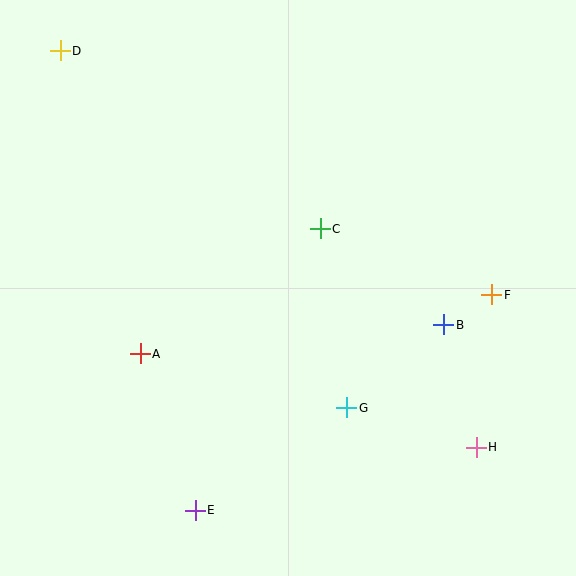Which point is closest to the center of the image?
Point C at (320, 229) is closest to the center.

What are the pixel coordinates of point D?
Point D is at (60, 51).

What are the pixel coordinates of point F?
Point F is at (492, 295).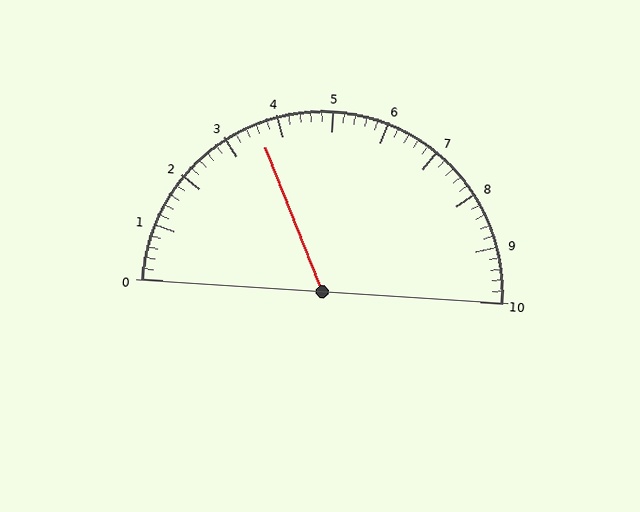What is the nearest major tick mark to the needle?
The nearest major tick mark is 4.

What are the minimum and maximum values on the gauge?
The gauge ranges from 0 to 10.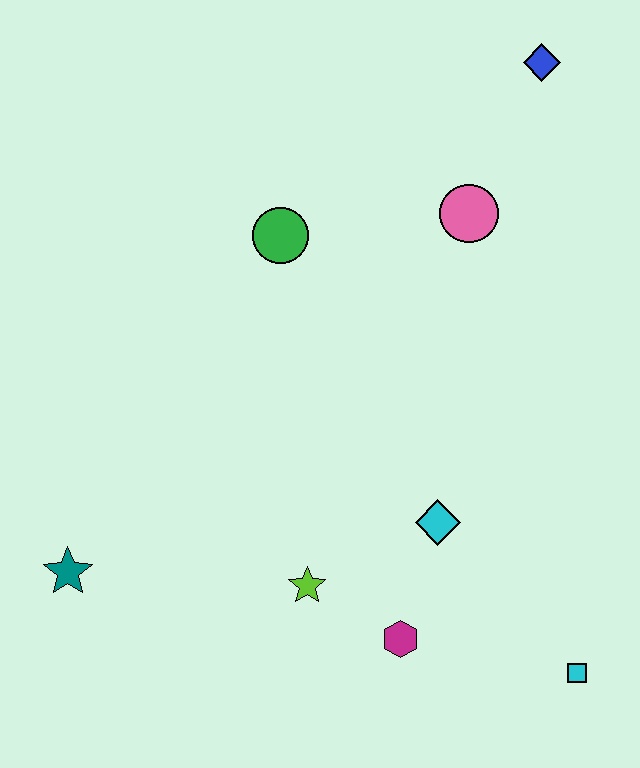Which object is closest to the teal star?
The lime star is closest to the teal star.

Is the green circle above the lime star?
Yes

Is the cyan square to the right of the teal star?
Yes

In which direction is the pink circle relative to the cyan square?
The pink circle is above the cyan square.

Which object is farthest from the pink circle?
The teal star is farthest from the pink circle.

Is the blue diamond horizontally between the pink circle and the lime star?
No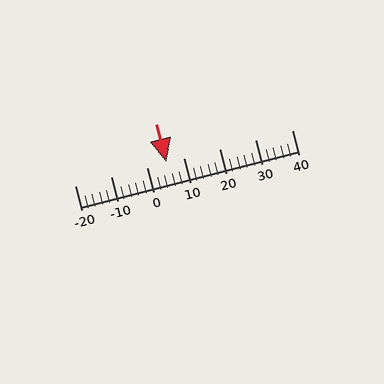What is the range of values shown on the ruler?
The ruler shows values from -20 to 40.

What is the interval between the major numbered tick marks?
The major tick marks are spaced 10 units apart.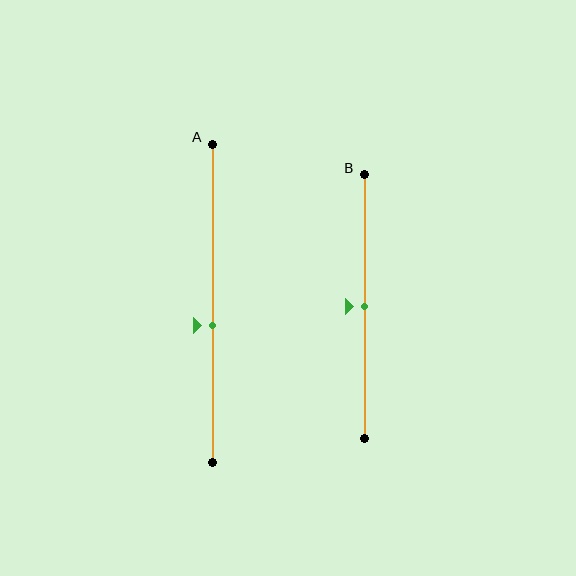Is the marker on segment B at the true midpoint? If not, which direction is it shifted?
Yes, the marker on segment B is at the true midpoint.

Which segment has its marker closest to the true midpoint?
Segment B has its marker closest to the true midpoint.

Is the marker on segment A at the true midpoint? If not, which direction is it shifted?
No, the marker on segment A is shifted downward by about 7% of the segment length.